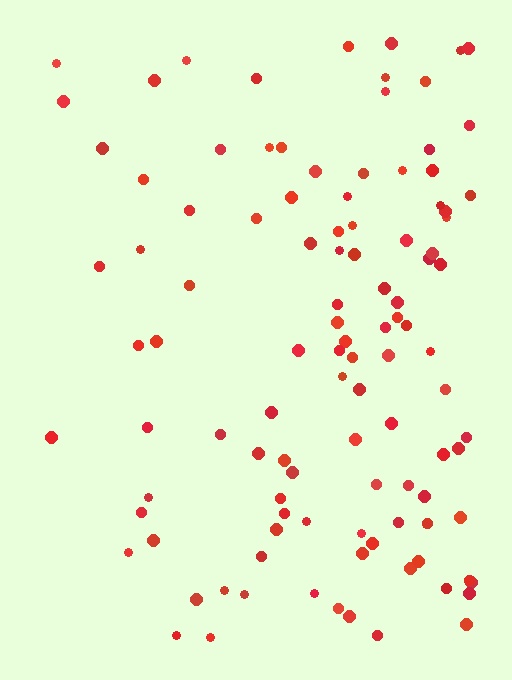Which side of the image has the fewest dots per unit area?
The left.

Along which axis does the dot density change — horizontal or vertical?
Horizontal.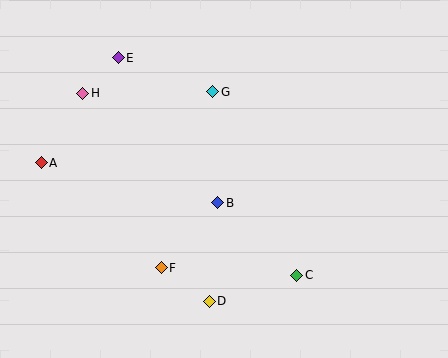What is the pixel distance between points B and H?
The distance between B and H is 174 pixels.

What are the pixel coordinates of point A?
Point A is at (41, 163).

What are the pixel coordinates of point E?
Point E is at (118, 58).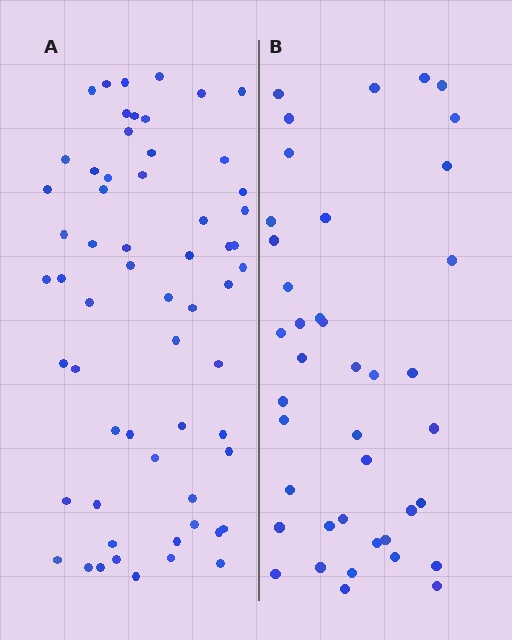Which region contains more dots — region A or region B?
Region A (the left region) has more dots.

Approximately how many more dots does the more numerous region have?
Region A has approximately 20 more dots than region B.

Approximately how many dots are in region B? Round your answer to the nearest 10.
About 40 dots. (The exact count is 41, which rounds to 40.)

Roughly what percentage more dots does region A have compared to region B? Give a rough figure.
About 45% more.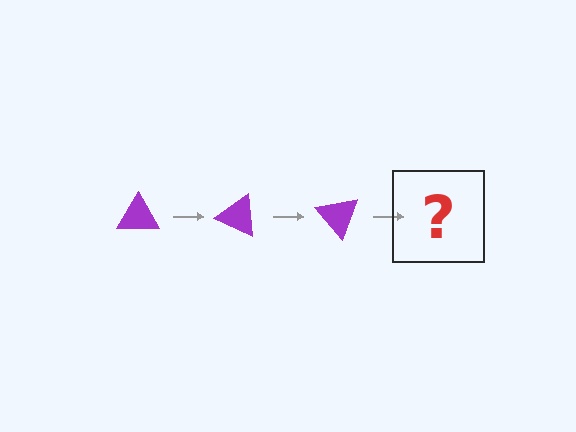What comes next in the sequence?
The next element should be a purple triangle rotated 75 degrees.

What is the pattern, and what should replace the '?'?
The pattern is that the triangle rotates 25 degrees each step. The '?' should be a purple triangle rotated 75 degrees.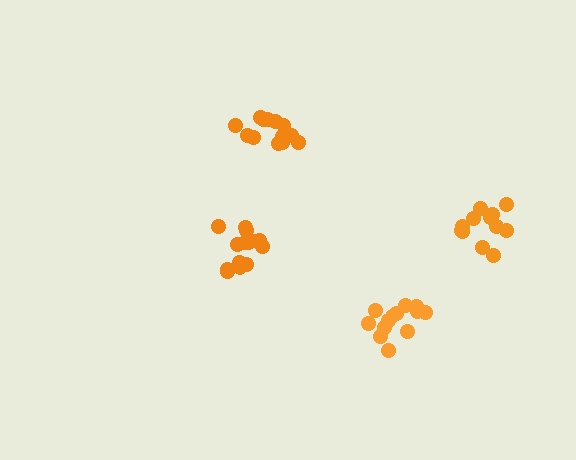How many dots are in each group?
Group 1: 15 dots, Group 2: 13 dots, Group 3: 13 dots, Group 4: 12 dots (53 total).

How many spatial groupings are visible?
There are 4 spatial groupings.